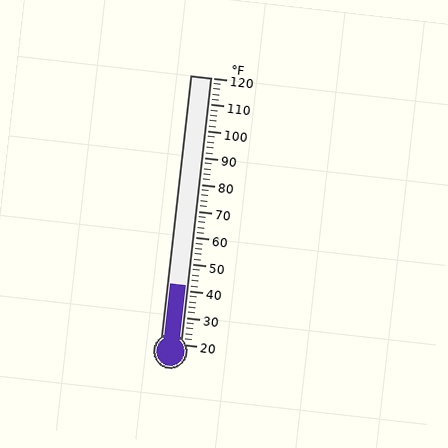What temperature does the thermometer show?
The thermometer shows approximately 42°F.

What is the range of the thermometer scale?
The thermometer scale ranges from 20°F to 120°F.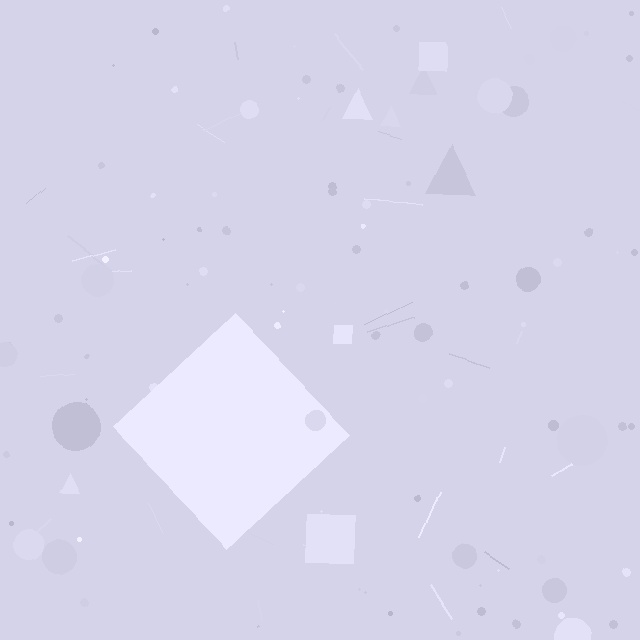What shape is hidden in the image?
A diamond is hidden in the image.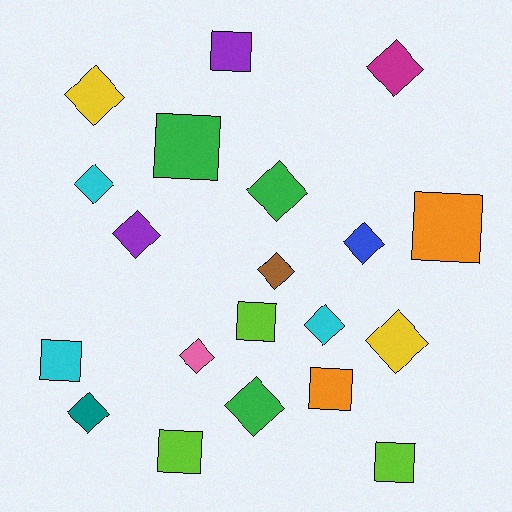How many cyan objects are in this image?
There are 3 cyan objects.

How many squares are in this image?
There are 8 squares.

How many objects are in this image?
There are 20 objects.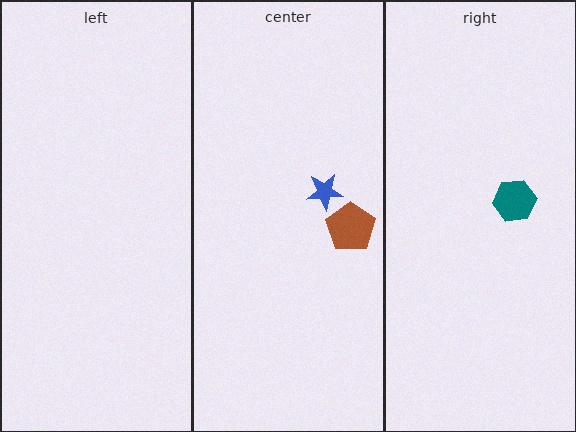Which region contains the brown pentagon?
The center region.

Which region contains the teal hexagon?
The right region.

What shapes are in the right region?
The teal hexagon.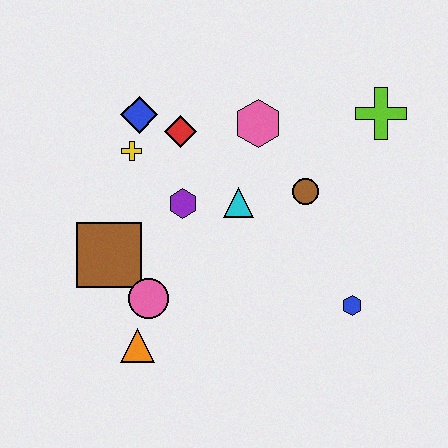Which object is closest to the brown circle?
The cyan triangle is closest to the brown circle.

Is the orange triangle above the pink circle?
No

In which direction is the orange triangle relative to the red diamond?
The orange triangle is below the red diamond.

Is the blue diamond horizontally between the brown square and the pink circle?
Yes